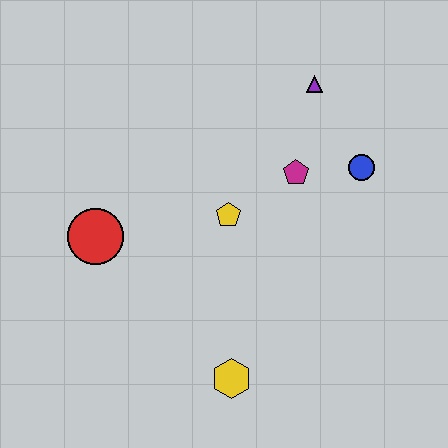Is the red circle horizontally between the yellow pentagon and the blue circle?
No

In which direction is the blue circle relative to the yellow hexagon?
The blue circle is above the yellow hexagon.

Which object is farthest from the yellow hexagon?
The purple triangle is farthest from the yellow hexagon.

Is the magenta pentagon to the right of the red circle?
Yes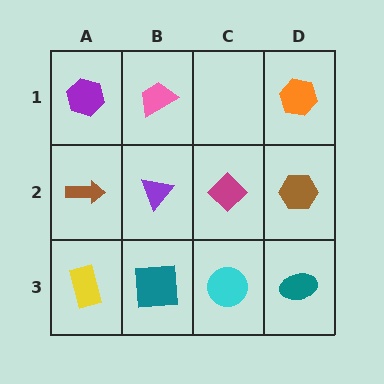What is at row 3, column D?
A teal ellipse.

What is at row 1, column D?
An orange hexagon.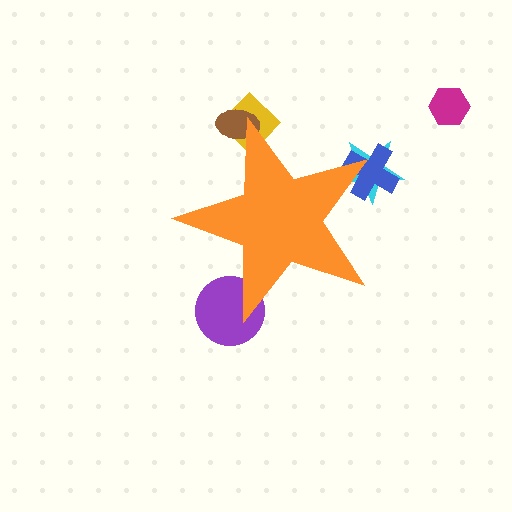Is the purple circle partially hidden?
Yes, the purple circle is partially hidden behind the orange star.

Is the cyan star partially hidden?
Yes, the cyan star is partially hidden behind the orange star.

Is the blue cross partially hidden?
Yes, the blue cross is partially hidden behind the orange star.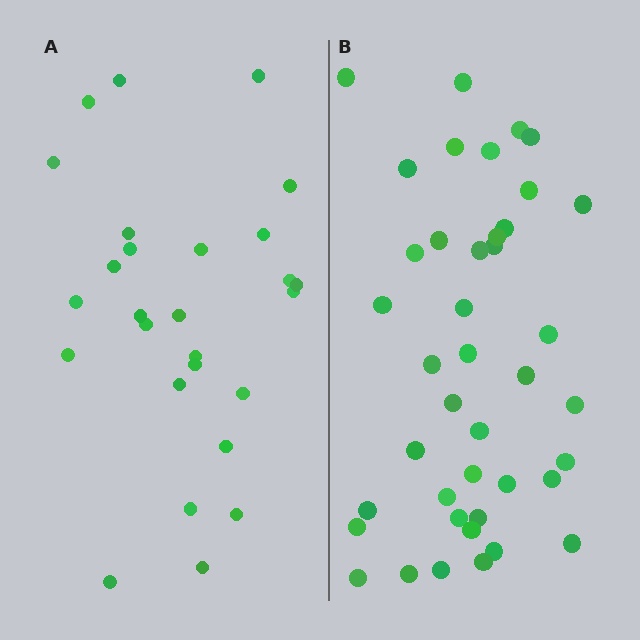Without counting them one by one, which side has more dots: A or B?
Region B (the right region) has more dots.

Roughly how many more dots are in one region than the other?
Region B has approximately 15 more dots than region A.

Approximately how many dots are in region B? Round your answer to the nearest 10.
About 40 dots. (The exact count is 41, which rounds to 40.)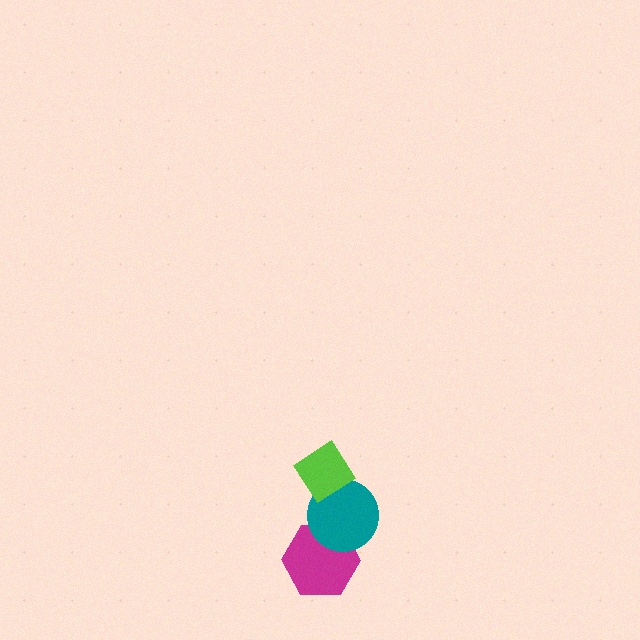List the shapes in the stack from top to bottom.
From top to bottom: the lime diamond, the teal circle, the magenta hexagon.